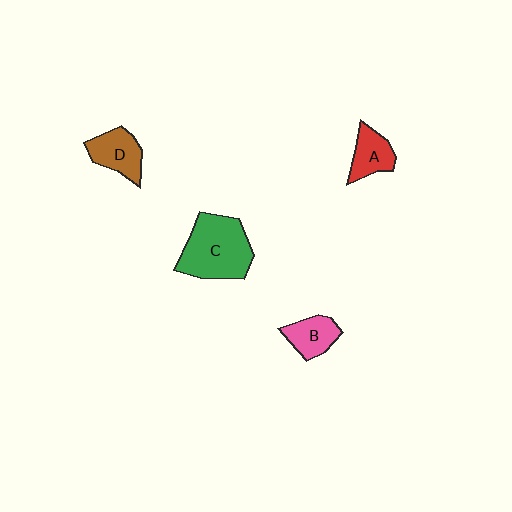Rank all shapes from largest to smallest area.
From largest to smallest: C (green), D (brown), A (red), B (pink).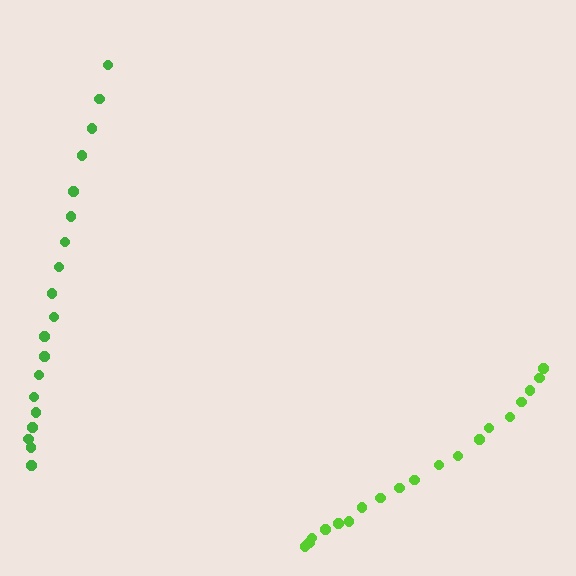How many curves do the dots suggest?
There are 2 distinct paths.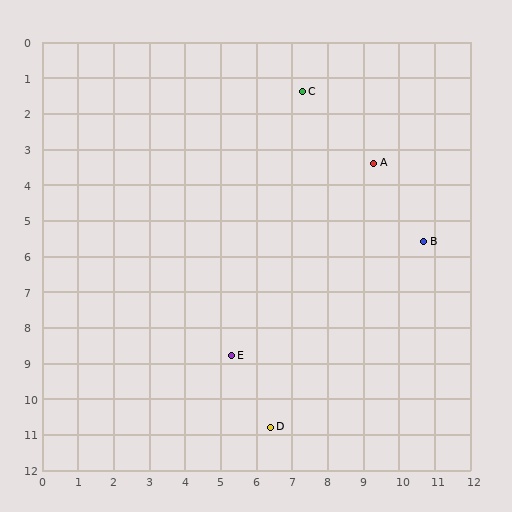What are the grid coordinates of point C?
Point C is at approximately (7.3, 1.4).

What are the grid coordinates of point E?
Point E is at approximately (5.3, 8.8).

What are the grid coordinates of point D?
Point D is at approximately (6.4, 10.8).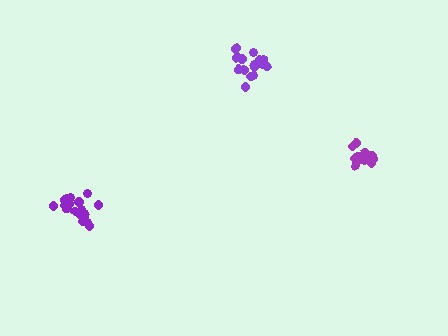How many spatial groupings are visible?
There are 3 spatial groupings.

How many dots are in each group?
Group 1: 15 dots, Group 2: 17 dots, Group 3: 12 dots (44 total).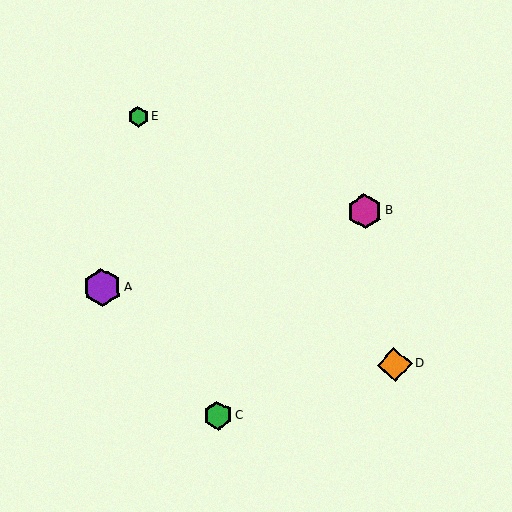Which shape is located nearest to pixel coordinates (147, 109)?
The green hexagon (labeled E) at (138, 117) is nearest to that location.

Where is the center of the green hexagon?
The center of the green hexagon is at (218, 415).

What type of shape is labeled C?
Shape C is a green hexagon.